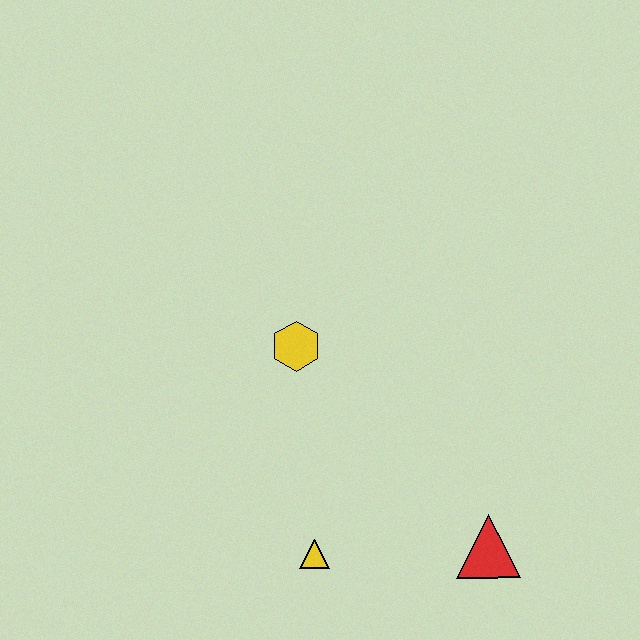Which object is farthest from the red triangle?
The yellow hexagon is farthest from the red triangle.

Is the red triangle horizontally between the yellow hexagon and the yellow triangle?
No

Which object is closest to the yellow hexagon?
The yellow triangle is closest to the yellow hexagon.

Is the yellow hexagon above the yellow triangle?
Yes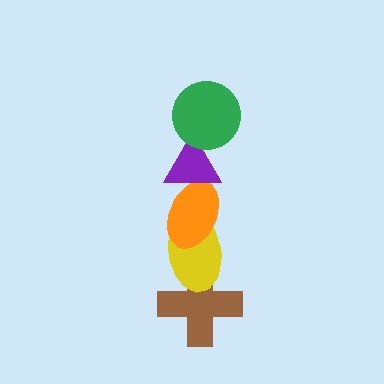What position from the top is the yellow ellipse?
The yellow ellipse is 4th from the top.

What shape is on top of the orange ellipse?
The purple triangle is on top of the orange ellipse.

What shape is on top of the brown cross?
The yellow ellipse is on top of the brown cross.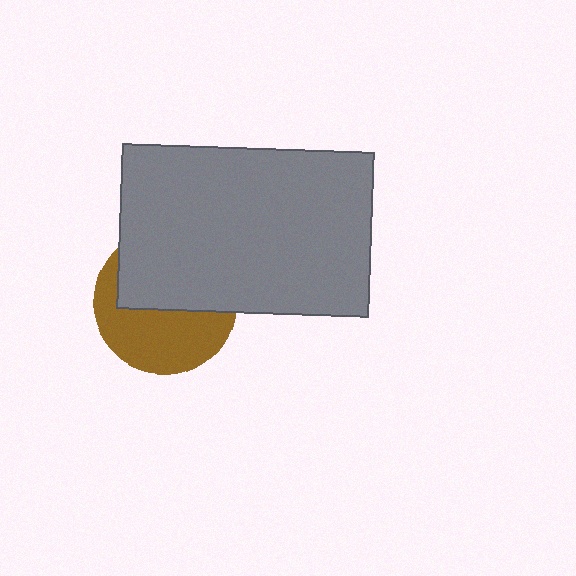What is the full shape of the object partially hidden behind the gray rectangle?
The partially hidden object is a brown circle.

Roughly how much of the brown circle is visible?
About half of it is visible (roughly 49%).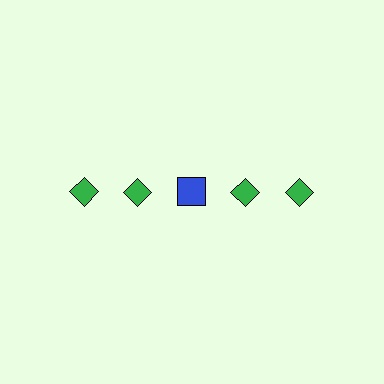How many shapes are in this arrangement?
There are 5 shapes arranged in a grid pattern.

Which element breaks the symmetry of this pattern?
The blue square in the top row, center column breaks the symmetry. All other shapes are green diamonds.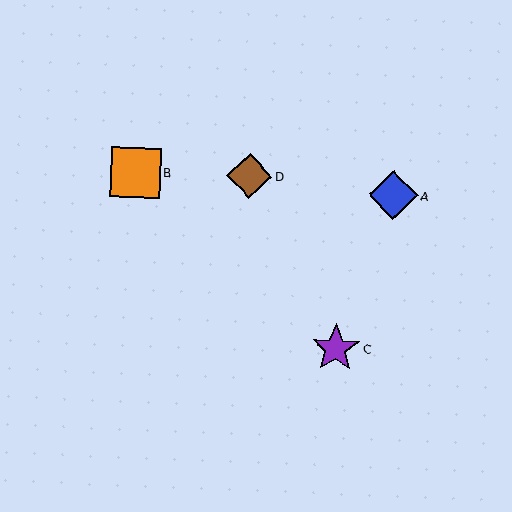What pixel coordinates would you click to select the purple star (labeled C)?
Click at (336, 348) to select the purple star C.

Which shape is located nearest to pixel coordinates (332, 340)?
The purple star (labeled C) at (336, 348) is nearest to that location.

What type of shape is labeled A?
Shape A is a blue diamond.